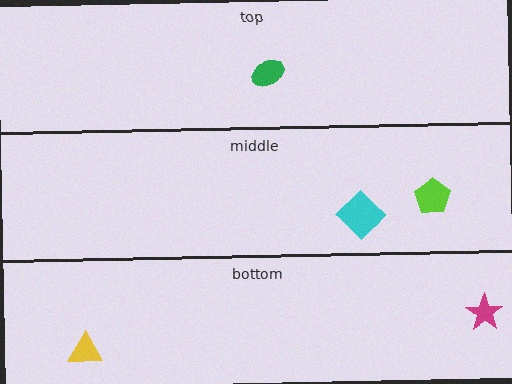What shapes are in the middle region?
The lime pentagon, the cyan diamond.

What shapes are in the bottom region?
The yellow triangle, the magenta star.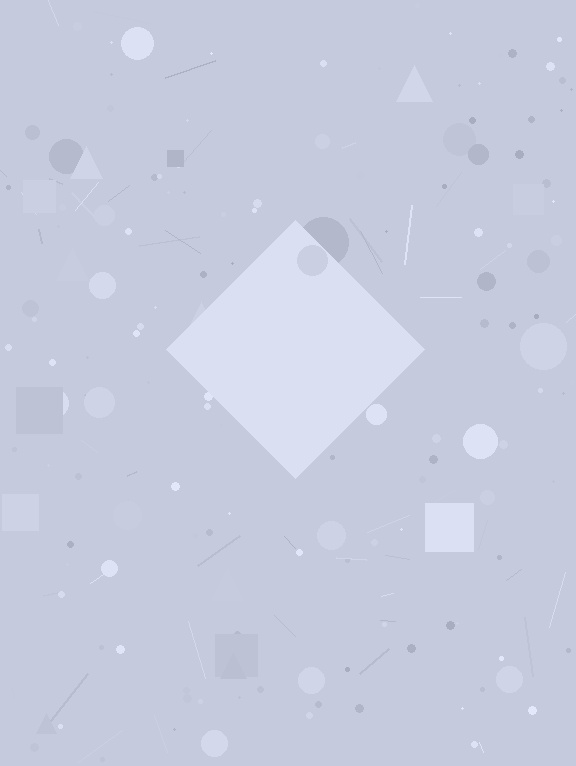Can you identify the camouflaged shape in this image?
The camouflaged shape is a diamond.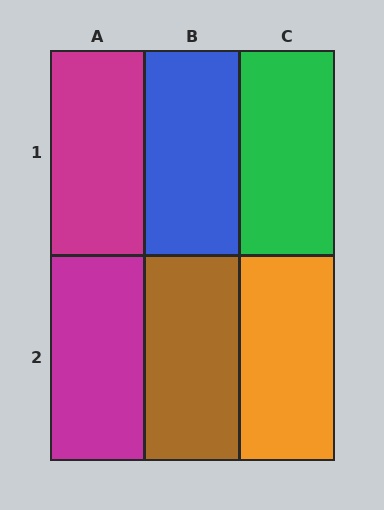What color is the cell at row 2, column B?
Brown.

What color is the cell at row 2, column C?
Orange.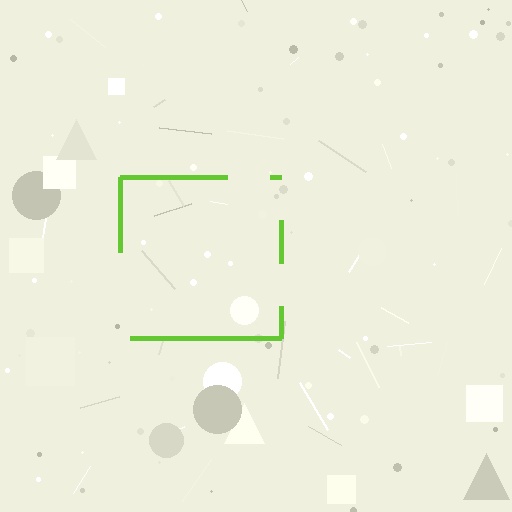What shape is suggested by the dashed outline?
The dashed outline suggests a square.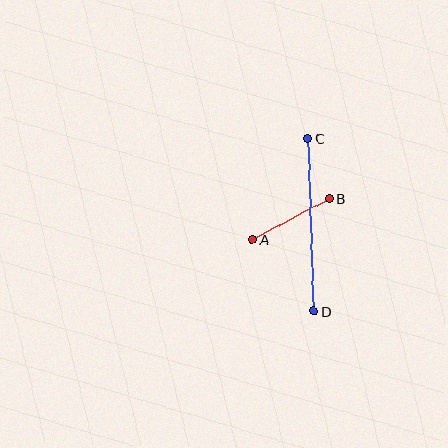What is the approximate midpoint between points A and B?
The midpoint is at approximately (290, 219) pixels.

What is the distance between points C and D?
The distance is approximately 173 pixels.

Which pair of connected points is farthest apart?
Points C and D are farthest apart.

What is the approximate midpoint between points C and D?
The midpoint is at approximately (311, 225) pixels.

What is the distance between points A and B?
The distance is approximately 87 pixels.